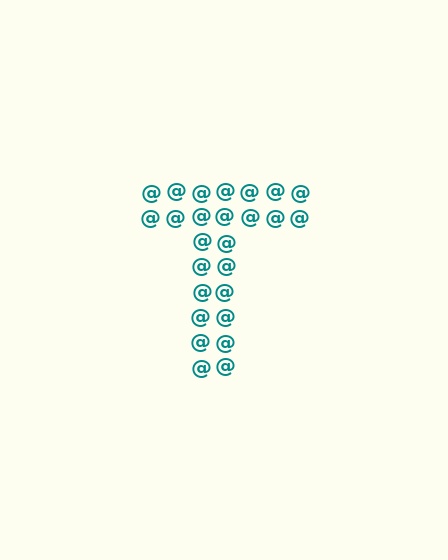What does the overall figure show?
The overall figure shows the letter T.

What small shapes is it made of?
It is made of small at signs.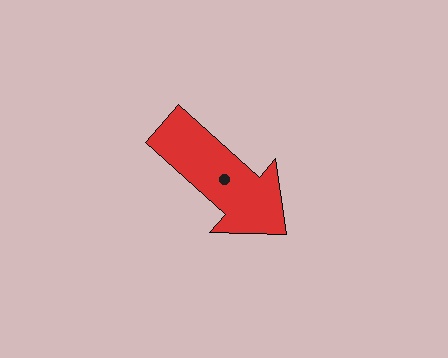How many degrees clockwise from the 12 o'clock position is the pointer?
Approximately 132 degrees.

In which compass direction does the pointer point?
Southeast.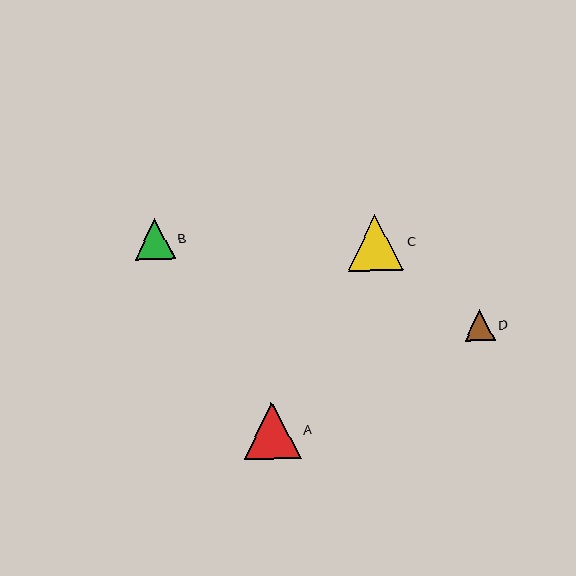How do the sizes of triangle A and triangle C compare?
Triangle A and triangle C are approximately the same size.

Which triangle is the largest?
Triangle A is the largest with a size of approximately 57 pixels.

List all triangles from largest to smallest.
From largest to smallest: A, C, B, D.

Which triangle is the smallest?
Triangle D is the smallest with a size of approximately 30 pixels.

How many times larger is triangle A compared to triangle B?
Triangle A is approximately 1.4 times the size of triangle B.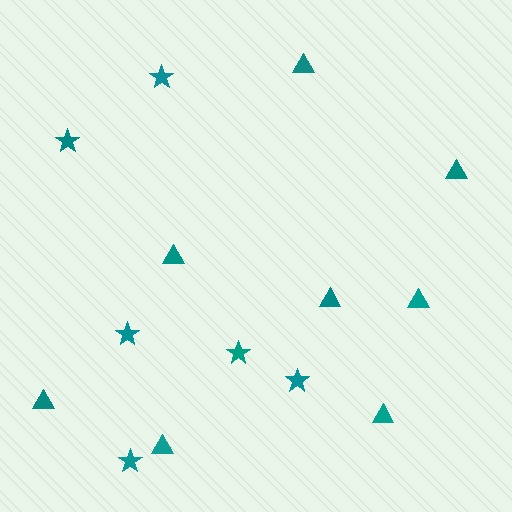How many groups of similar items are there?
There are 2 groups: one group of stars (6) and one group of triangles (8).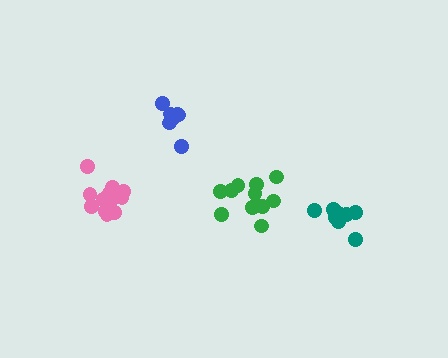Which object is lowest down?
The teal cluster is bottommost.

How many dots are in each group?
Group 1: 13 dots, Group 2: 13 dots, Group 3: 7 dots, Group 4: 8 dots (41 total).